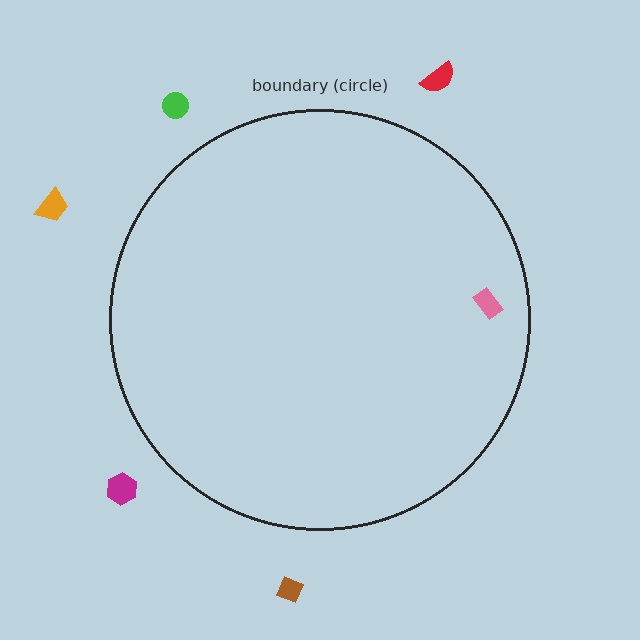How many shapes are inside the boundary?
1 inside, 5 outside.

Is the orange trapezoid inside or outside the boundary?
Outside.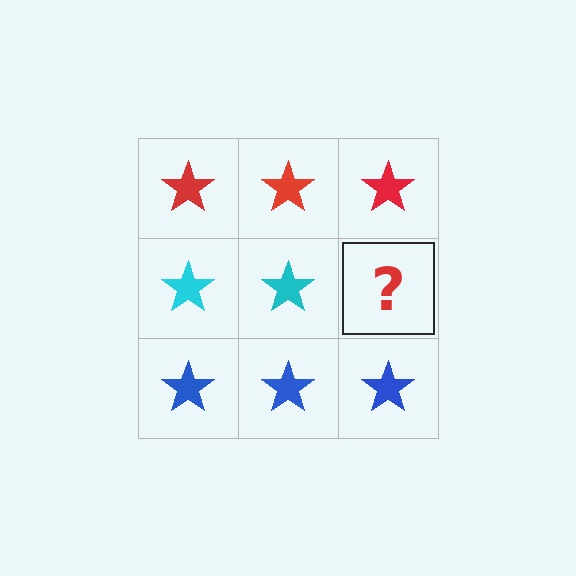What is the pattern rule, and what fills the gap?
The rule is that each row has a consistent color. The gap should be filled with a cyan star.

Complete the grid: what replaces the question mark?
The question mark should be replaced with a cyan star.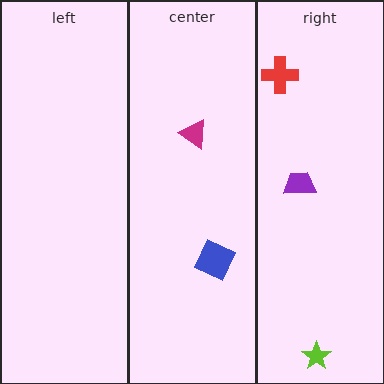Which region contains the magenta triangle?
The center region.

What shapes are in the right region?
The lime star, the purple trapezoid, the red cross.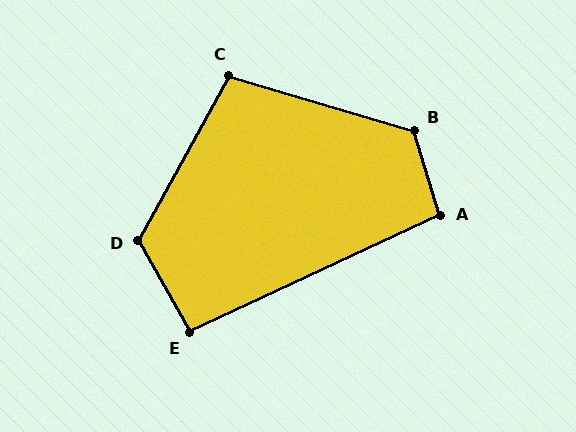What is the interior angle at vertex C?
Approximately 102 degrees (obtuse).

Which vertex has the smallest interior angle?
E, at approximately 94 degrees.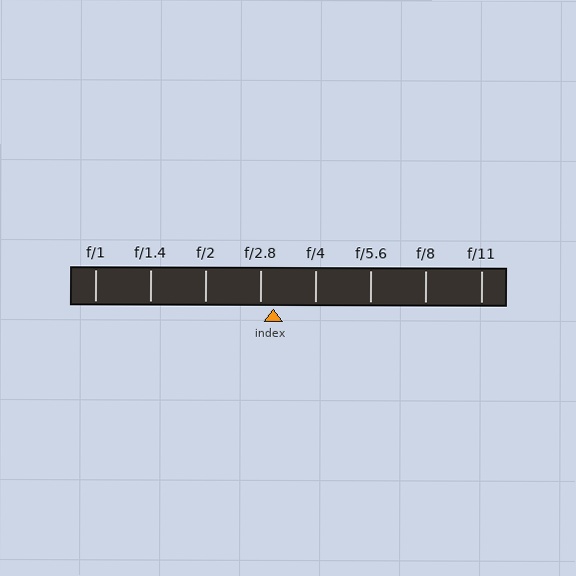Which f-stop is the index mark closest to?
The index mark is closest to f/2.8.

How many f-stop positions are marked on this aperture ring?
There are 8 f-stop positions marked.